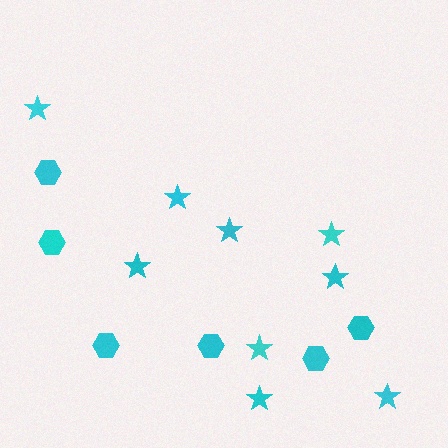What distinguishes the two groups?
There are 2 groups: one group of stars (9) and one group of hexagons (6).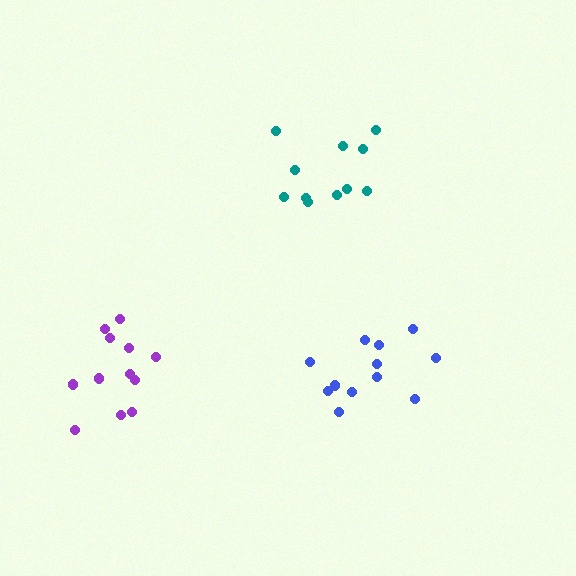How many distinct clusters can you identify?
There are 3 distinct clusters.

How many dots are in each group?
Group 1: 11 dots, Group 2: 12 dots, Group 3: 12 dots (35 total).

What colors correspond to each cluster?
The clusters are colored: teal, blue, purple.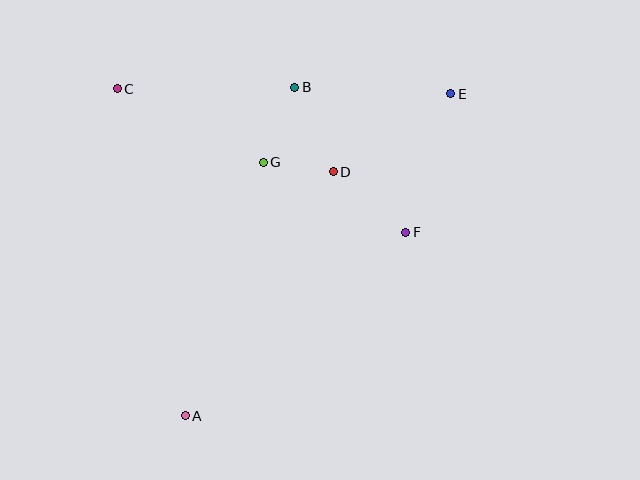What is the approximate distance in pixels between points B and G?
The distance between B and G is approximately 82 pixels.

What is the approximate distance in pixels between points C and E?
The distance between C and E is approximately 334 pixels.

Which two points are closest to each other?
Points D and G are closest to each other.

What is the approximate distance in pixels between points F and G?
The distance between F and G is approximately 158 pixels.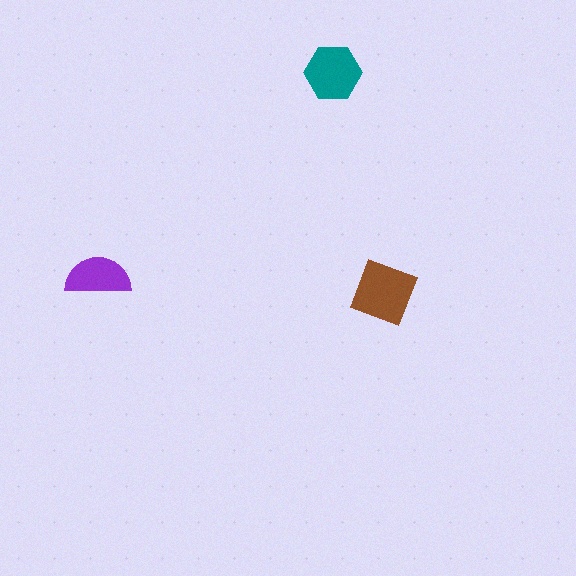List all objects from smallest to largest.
The purple semicircle, the teal hexagon, the brown diamond.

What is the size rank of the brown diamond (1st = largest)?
1st.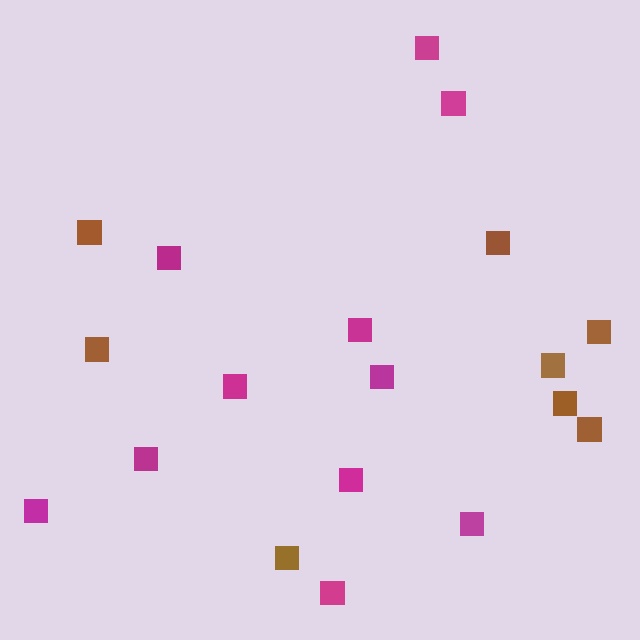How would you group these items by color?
There are 2 groups: one group of brown squares (8) and one group of magenta squares (11).